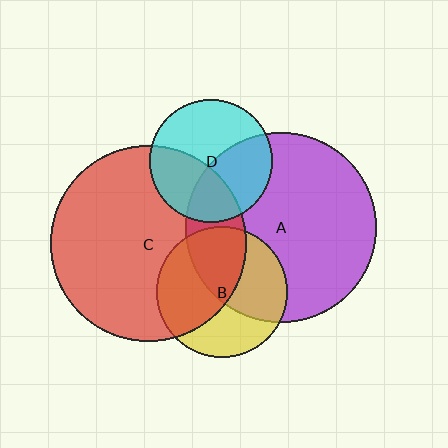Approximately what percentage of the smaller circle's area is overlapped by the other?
Approximately 20%.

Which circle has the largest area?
Circle C (red).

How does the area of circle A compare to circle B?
Approximately 2.1 times.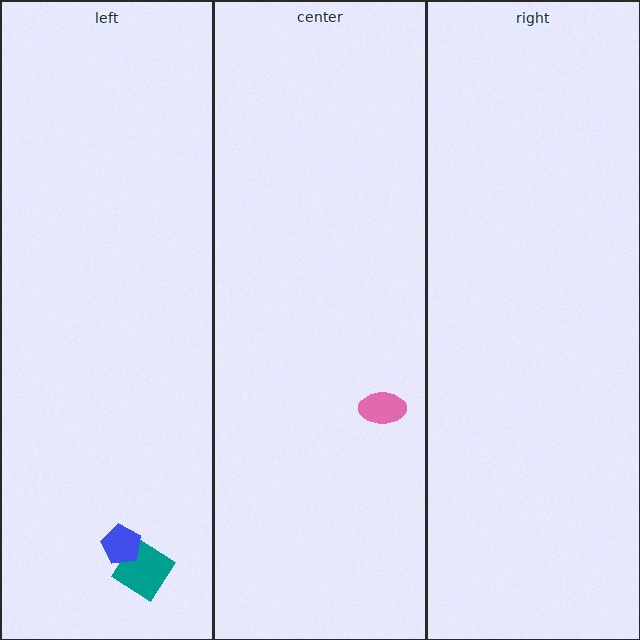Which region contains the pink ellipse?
The center region.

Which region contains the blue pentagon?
The left region.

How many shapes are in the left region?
2.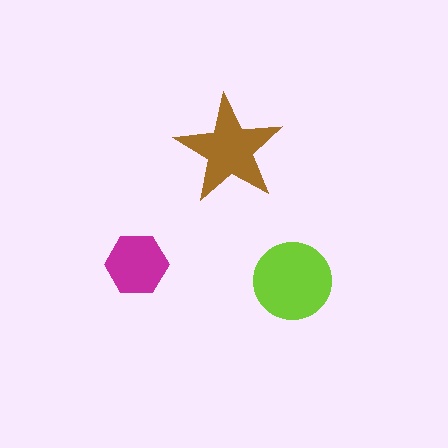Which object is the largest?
The lime circle.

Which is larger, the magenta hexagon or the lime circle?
The lime circle.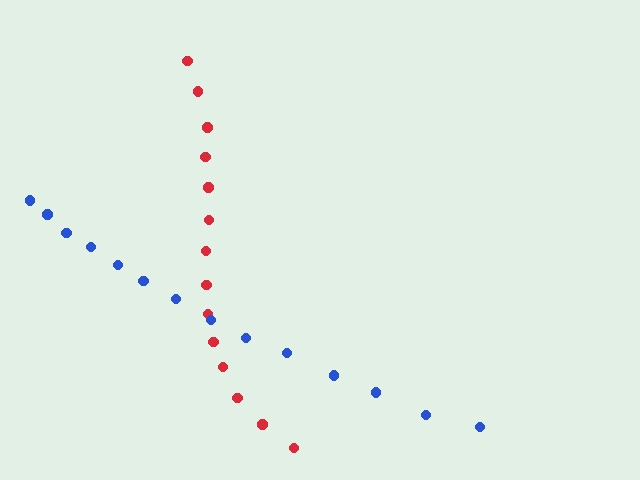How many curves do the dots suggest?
There are 2 distinct paths.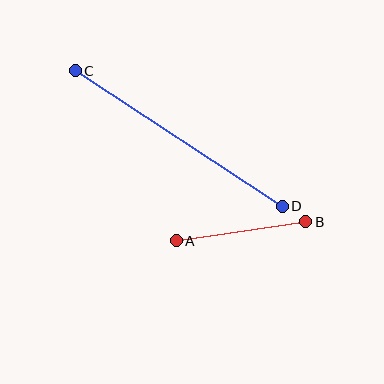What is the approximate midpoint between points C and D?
The midpoint is at approximately (179, 138) pixels.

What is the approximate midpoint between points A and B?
The midpoint is at approximately (241, 231) pixels.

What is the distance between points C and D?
The distance is approximately 247 pixels.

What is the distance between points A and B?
The distance is approximately 131 pixels.